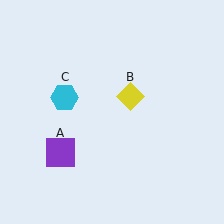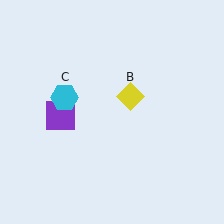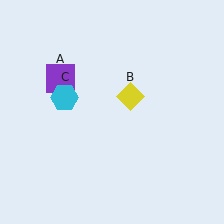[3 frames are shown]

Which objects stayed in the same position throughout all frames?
Yellow diamond (object B) and cyan hexagon (object C) remained stationary.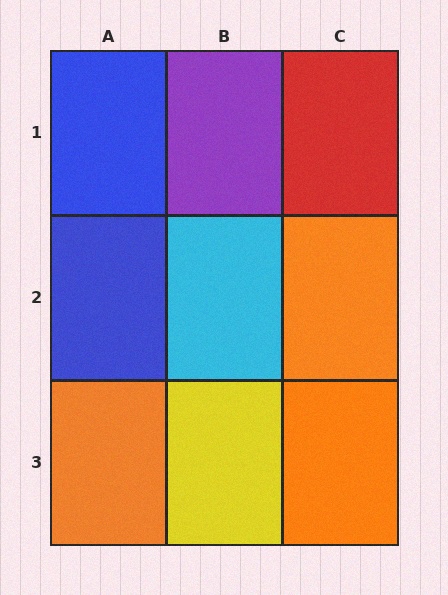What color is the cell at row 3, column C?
Orange.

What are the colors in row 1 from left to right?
Blue, purple, red.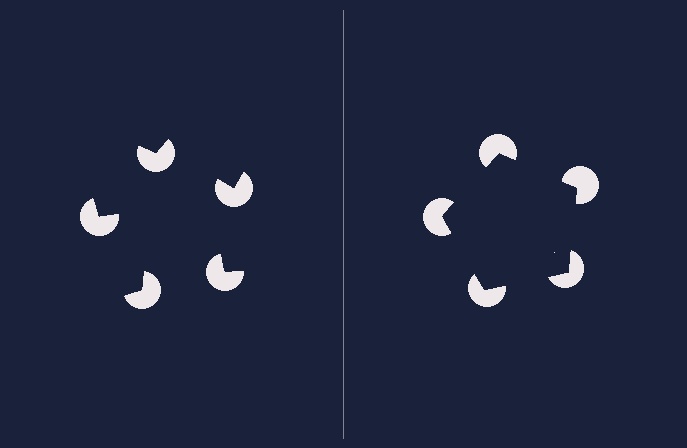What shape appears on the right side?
An illusory pentagon.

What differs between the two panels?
The pac-man discs are positioned identically on both sides; only the wedge orientations differ. On the right they align to a pentagon; on the left they are misaligned.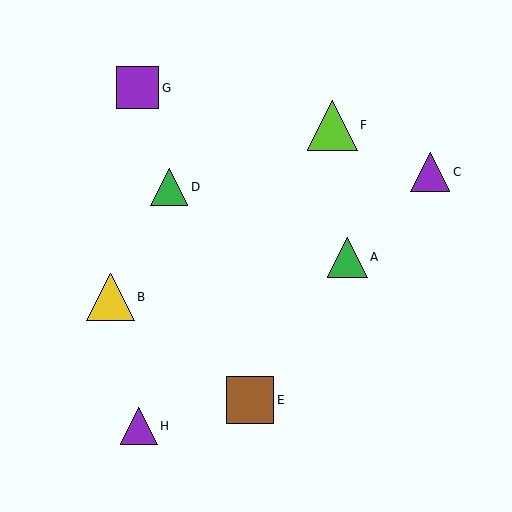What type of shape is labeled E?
Shape E is a brown square.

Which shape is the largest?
The lime triangle (labeled F) is the largest.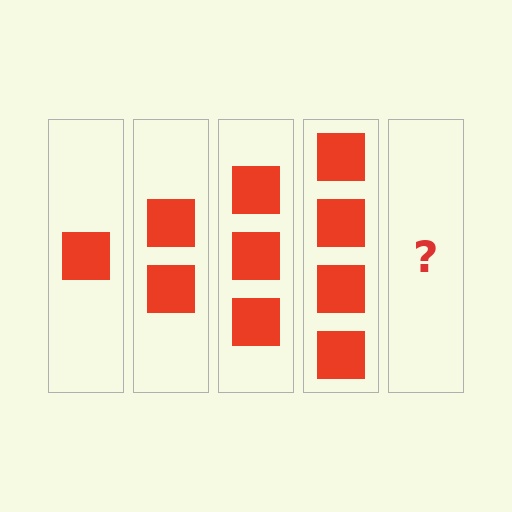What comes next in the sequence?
The next element should be 5 squares.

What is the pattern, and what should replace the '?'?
The pattern is that each step adds one more square. The '?' should be 5 squares.